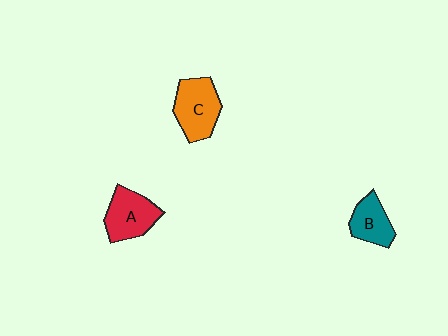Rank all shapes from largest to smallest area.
From largest to smallest: C (orange), A (red), B (teal).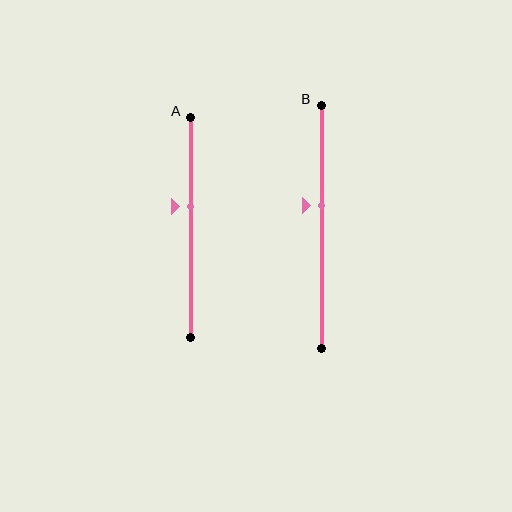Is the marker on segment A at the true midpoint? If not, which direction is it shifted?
No, the marker on segment A is shifted upward by about 10% of the segment length.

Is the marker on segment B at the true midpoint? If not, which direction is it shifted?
No, the marker on segment B is shifted upward by about 9% of the segment length.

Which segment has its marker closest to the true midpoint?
Segment B has its marker closest to the true midpoint.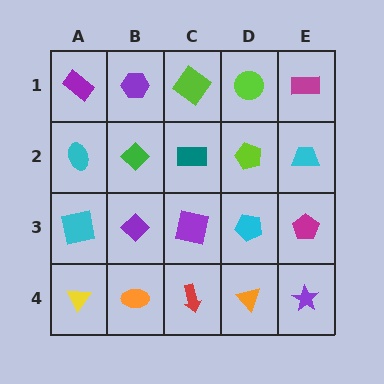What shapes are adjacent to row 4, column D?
A cyan pentagon (row 3, column D), a red arrow (row 4, column C), a purple star (row 4, column E).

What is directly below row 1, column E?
A cyan trapezoid.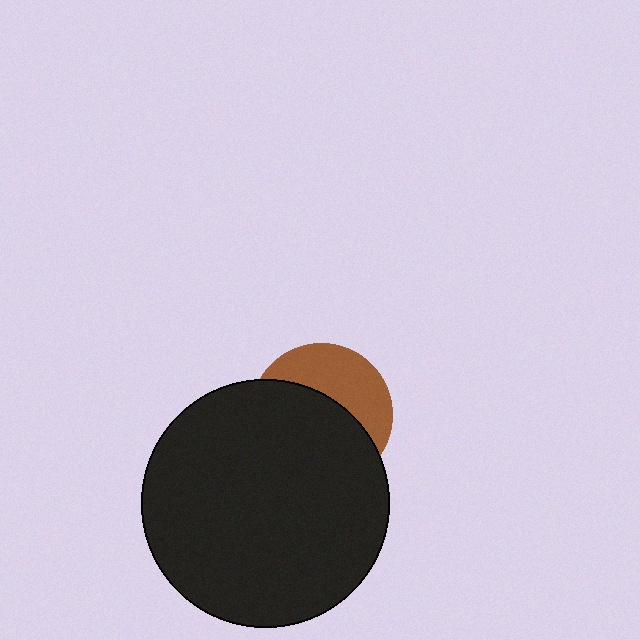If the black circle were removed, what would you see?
You would see the complete brown circle.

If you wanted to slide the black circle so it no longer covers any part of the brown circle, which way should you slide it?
Slide it down — that is the most direct way to separate the two shapes.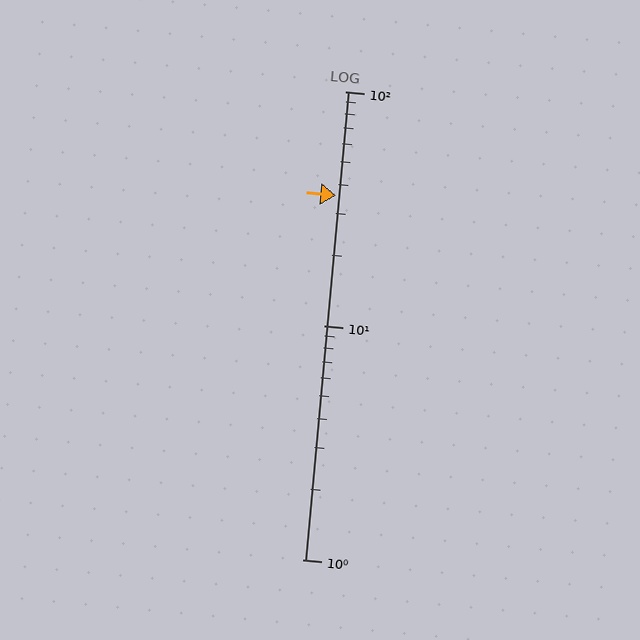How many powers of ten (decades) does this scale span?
The scale spans 2 decades, from 1 to 100.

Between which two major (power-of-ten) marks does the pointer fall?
The pointer is between 10 and 100.